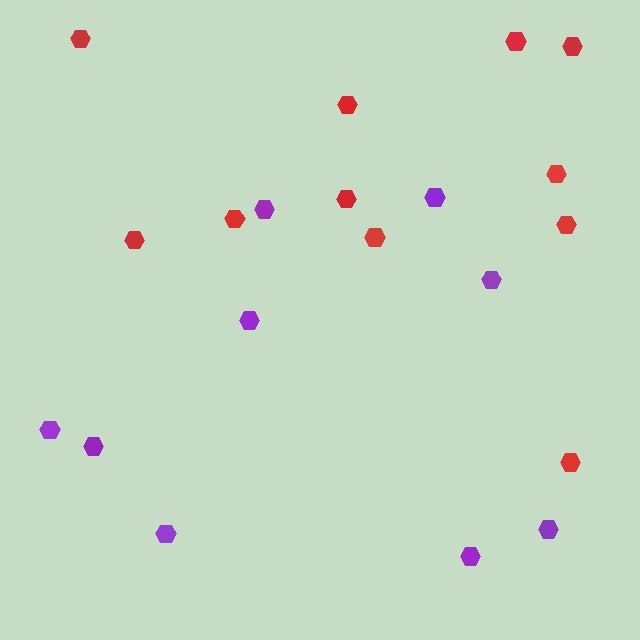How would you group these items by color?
There are 2 groups: one group of red hexagons (11) and one group of purple hexagons (9).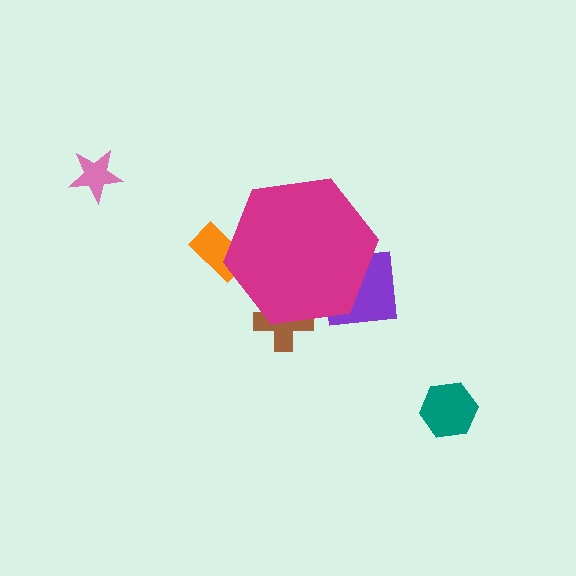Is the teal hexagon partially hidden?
No, the teal hexagon is fully visible.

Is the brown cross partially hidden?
Yes, the brown cross is partially hidden behind the magenta hexagon.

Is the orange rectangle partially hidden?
Yes, the orange rectangle is partially hidden behind the magenta hexagon.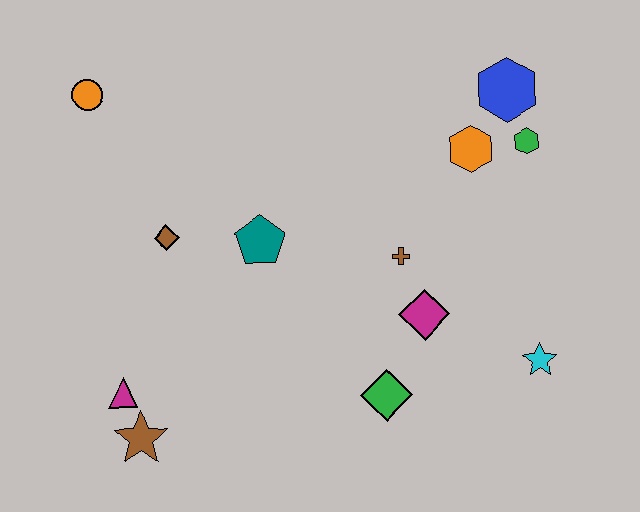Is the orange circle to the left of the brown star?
Yes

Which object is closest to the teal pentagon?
The brown diamond is closest to the teal pentagon.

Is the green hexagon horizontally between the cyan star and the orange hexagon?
Yes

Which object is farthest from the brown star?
The blue hexagon is farthest from the brown star.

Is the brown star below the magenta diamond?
Yes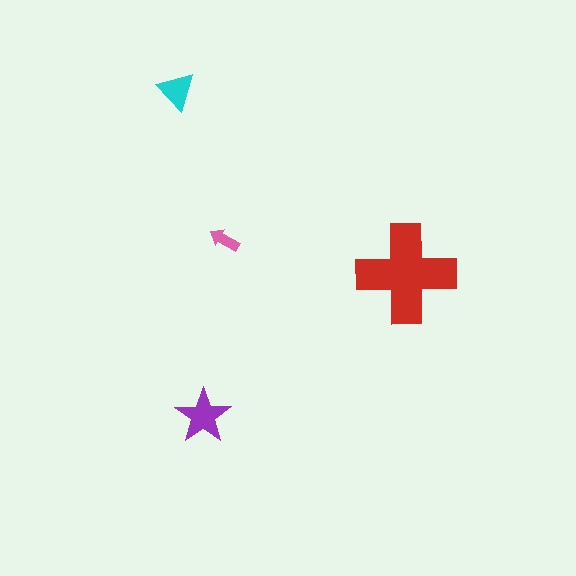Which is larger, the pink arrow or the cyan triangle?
The cyan triangle.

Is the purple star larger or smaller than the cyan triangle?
Larger.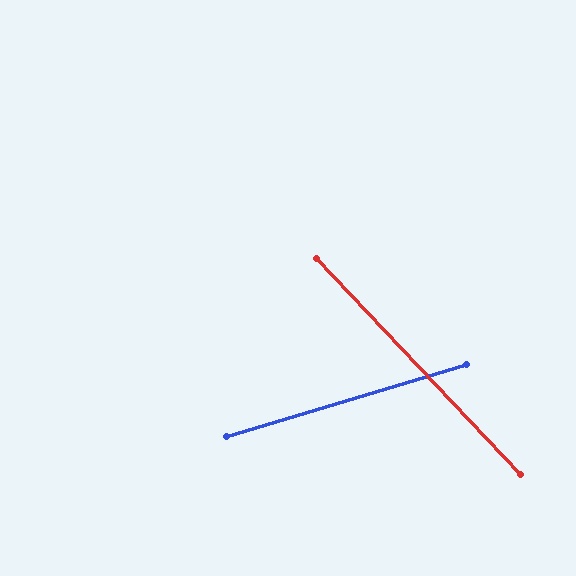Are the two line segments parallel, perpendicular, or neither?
Neither parallel nor perpendicular — they differ by about 63°.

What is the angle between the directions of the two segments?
Approximately 63 degrees.